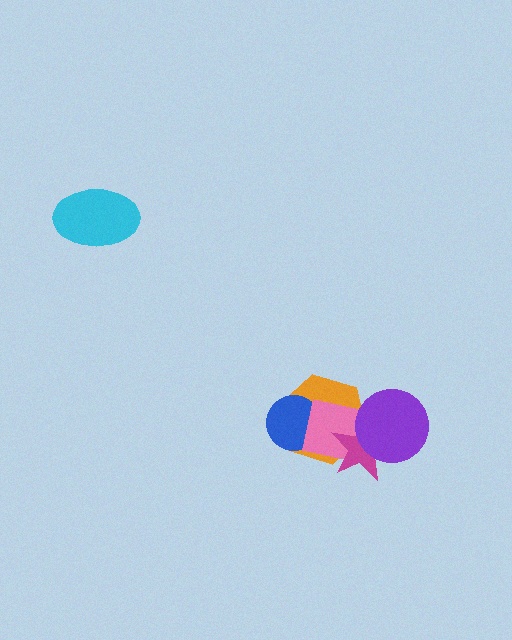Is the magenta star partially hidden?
Yes, it is partially covered by another shape.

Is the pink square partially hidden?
Yes, it is partially covered by another shape.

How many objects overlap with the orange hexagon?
4 objects overlap with the orange hexagon.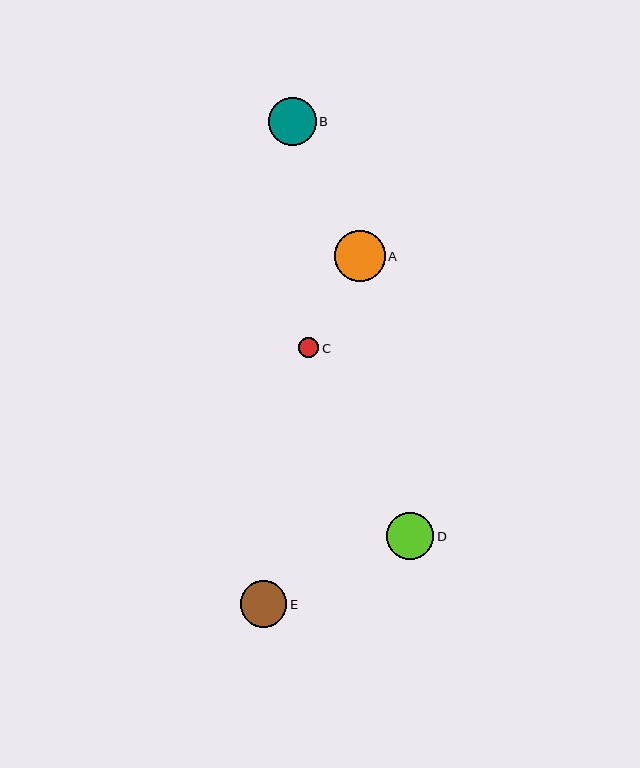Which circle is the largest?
Circle A is the largest with a size of approximately 51 pixels.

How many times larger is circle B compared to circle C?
Circle B is approximately 2.4 times the size of circle C.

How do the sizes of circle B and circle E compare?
Circle B and circle E are approximately the same size.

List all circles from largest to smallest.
From largest to smallest: A, B, D, E, C.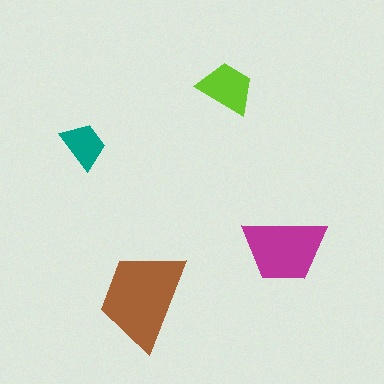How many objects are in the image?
There are 4 objects in the image.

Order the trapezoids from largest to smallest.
the brown one, the magenta one, the lime one, the teal one.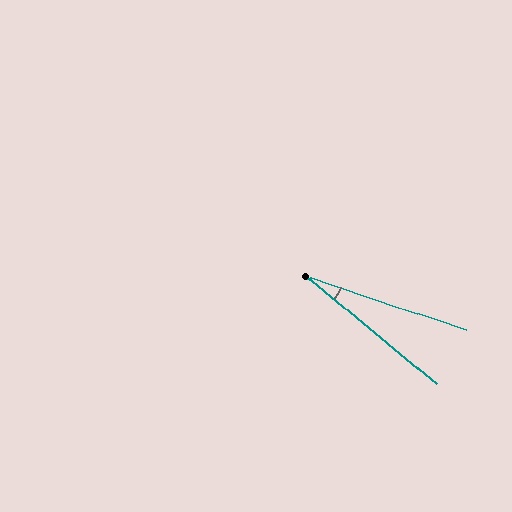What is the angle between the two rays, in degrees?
Approximately 21 degrees.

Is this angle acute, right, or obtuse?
It is acute.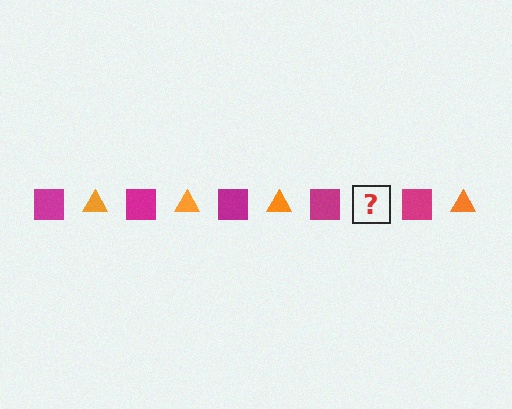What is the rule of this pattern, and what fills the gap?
The rule is that the pattern alternates between magenta square and orange triangle. The gap should be filled with an orange triangle.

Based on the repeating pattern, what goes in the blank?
The blank should be an orange triangle.